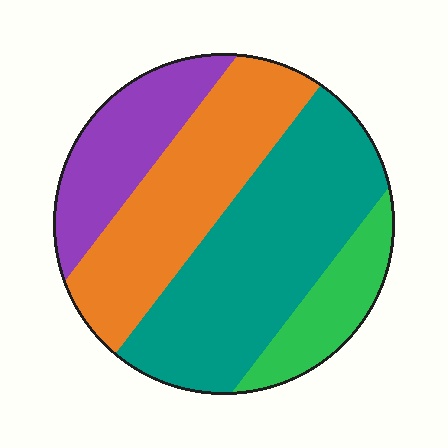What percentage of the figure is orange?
Orange covers 30% of the figure.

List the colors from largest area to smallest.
From largest to smallest: teal, orange, purple, green.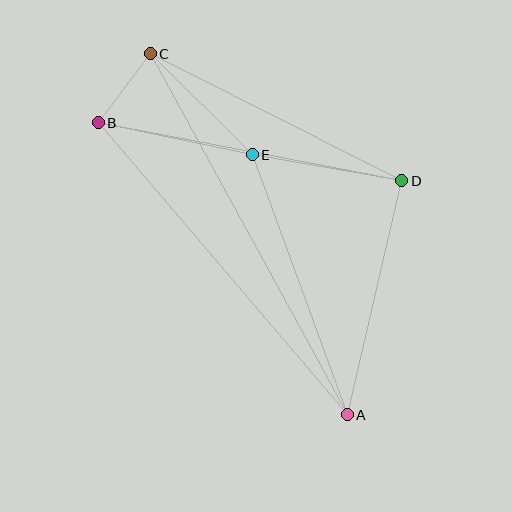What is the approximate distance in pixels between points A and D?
The distance between A and D is approximately 240 pixels.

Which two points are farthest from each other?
Points A and C are farthest from each other.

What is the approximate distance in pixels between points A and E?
The distance between A and E is approximately 277 pixels.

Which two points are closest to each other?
Points B and C are closest to each other.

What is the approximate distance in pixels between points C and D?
The distance between C and D is approximately 282 pixels.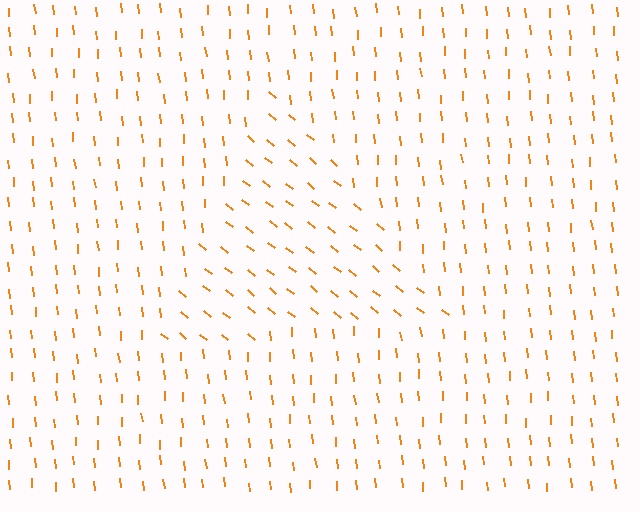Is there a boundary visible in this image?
Yes, there is a texture boundary formed by a change in line orientation.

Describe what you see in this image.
The image is filled with small orange line segments. A triangle region in the image has lines oriented differently from the surrounding lines, creating a visible texture boundary.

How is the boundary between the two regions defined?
The boundary is defined purely by a change in line orientation (approximately 45 degrees difference). All lines are the same color and thickness.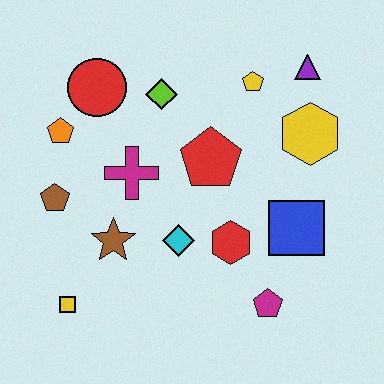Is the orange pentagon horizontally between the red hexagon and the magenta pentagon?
No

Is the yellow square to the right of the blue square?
No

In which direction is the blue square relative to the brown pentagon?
The blue square is to the right of the brown pentagon.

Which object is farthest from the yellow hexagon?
The yellow square is farthest from the yellow hexagon.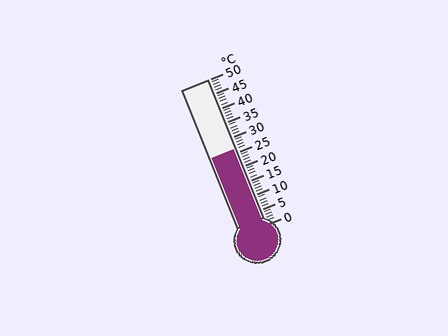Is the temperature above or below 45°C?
The temperature is below 45°C.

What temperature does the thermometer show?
The thermometer shows approximately 26°C.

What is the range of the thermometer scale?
The thermometer scale ranges from 0°C to 50°C.